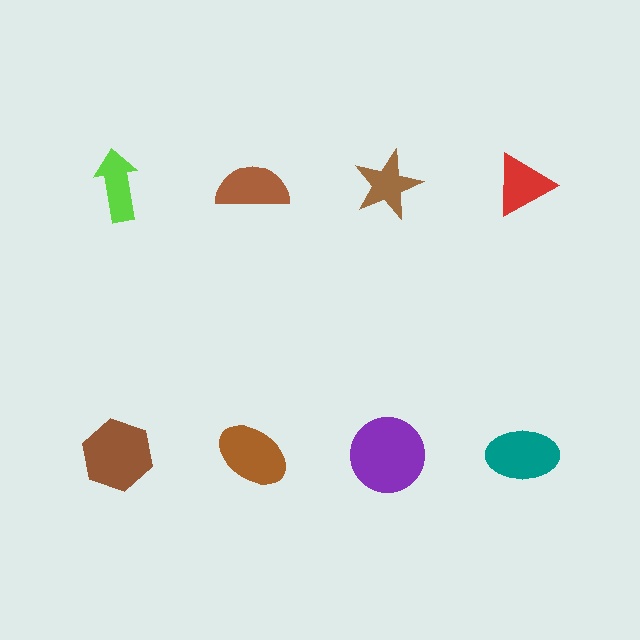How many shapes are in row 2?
4 shapes.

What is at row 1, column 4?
A red triangle.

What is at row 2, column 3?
A purple circle.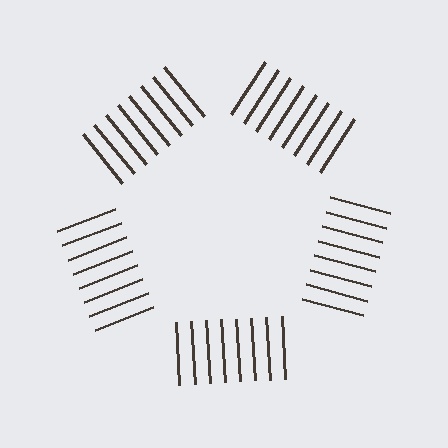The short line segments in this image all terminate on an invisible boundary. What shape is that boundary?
An illusory pentagon — the line segments terminate on its edges but no continuous stroke is drawn.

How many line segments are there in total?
40 — 8 along each of the 5 edges.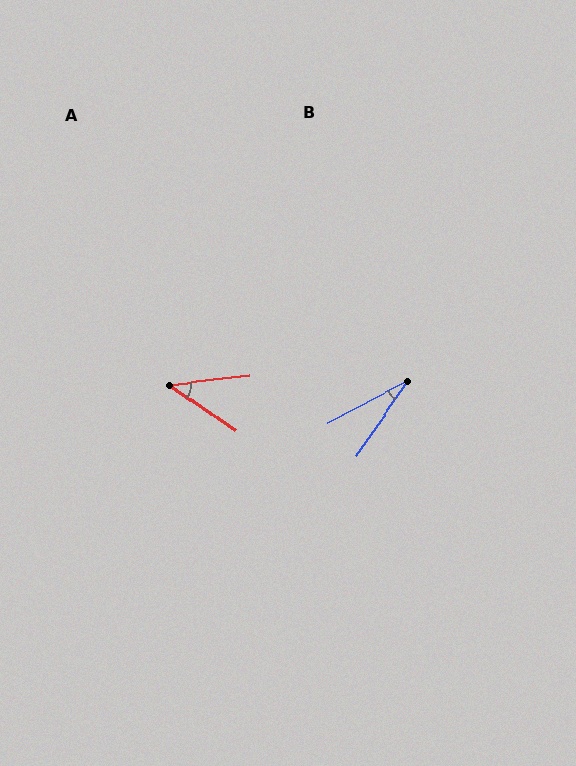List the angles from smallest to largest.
B (28°), A (41°).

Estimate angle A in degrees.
Approximately 41 degrees.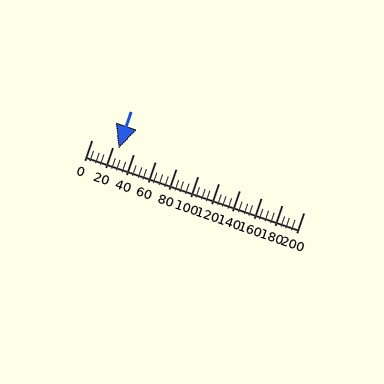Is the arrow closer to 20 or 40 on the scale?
The arrow is closer to 20.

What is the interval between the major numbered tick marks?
The major tick marks are spaced 20 units apart.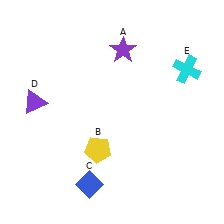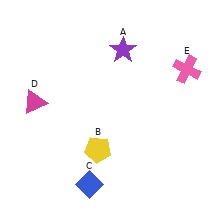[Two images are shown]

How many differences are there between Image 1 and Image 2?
There are 2 differences between the two images.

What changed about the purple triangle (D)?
In Image 1, D is purple. In Image 2, it changed to magenta.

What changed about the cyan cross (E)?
In Image 1, E is cyan. In Image 2, it changed to pink.